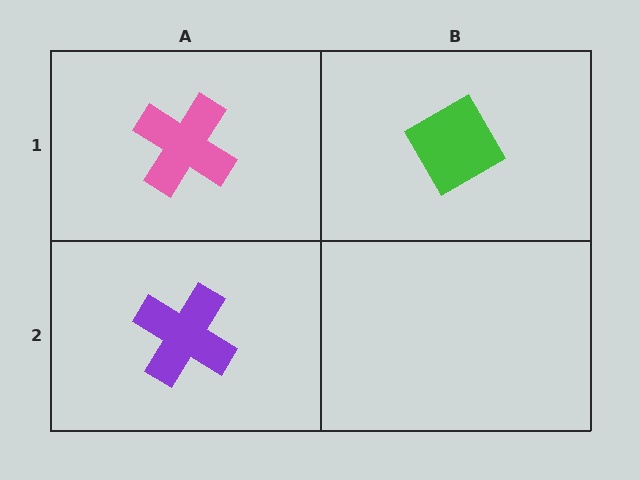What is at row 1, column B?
A green diamond.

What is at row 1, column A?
A pink cross.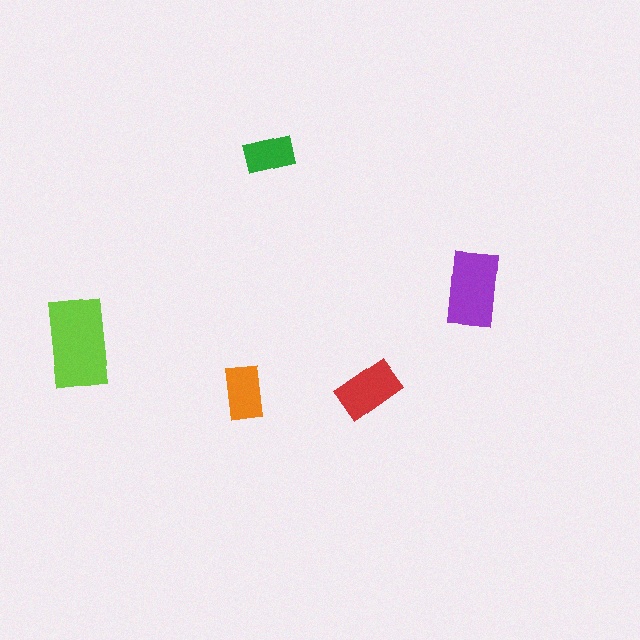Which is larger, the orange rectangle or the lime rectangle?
The lime one.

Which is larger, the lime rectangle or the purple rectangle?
The lime one.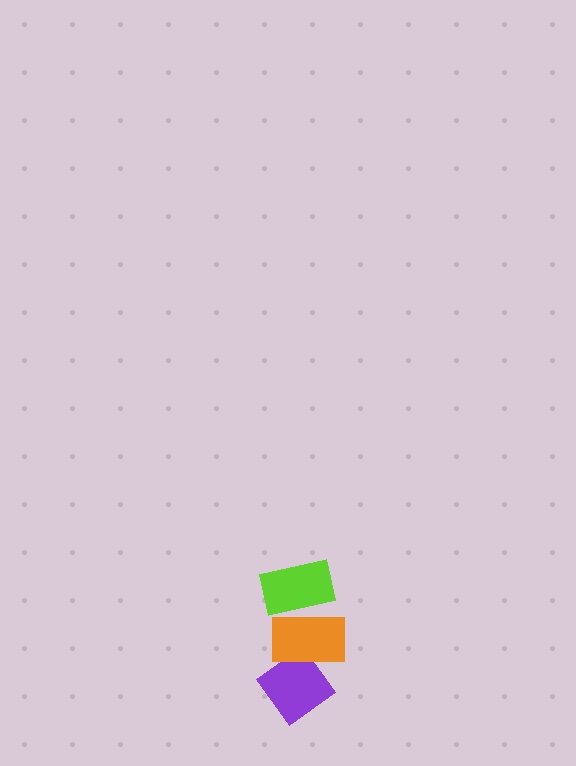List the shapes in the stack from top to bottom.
From top to bottom: the lime rectangle, the orange rectangle, the purple diamond.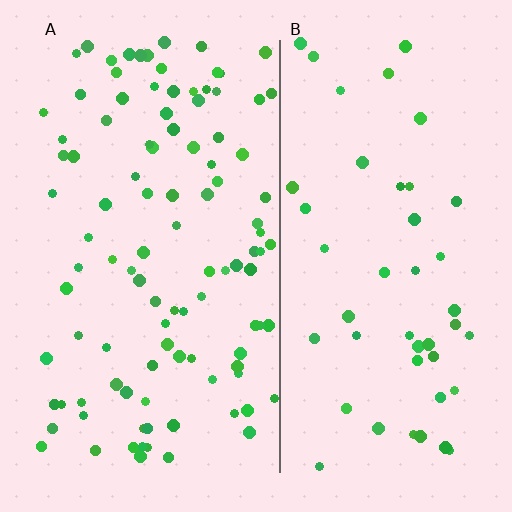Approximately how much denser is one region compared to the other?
Approximately 2.2× — region A over region B.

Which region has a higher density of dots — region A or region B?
A (the left).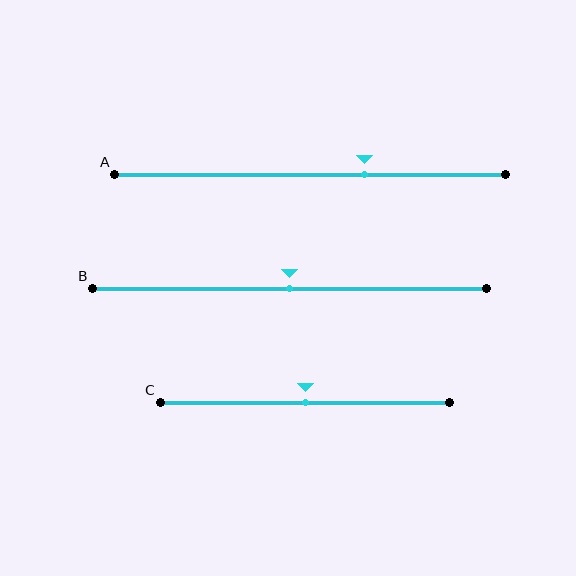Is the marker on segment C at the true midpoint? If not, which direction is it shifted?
Yes, the marker on segment C is at the true midpoint.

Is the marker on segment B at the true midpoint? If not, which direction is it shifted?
Yes, the marker on segment B is at the true midpoint.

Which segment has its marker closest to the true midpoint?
Segment B has its marker closest to the true midpoint.